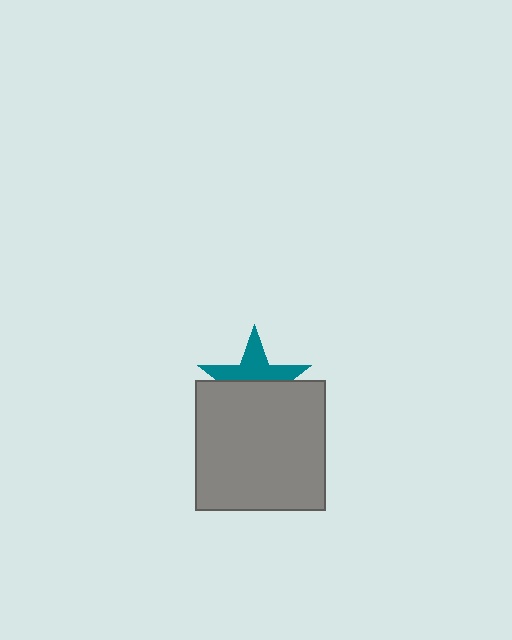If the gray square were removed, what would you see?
You would see the complete teal star.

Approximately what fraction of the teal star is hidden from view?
Roughly 54% of the teal star is hidden behind the gray square.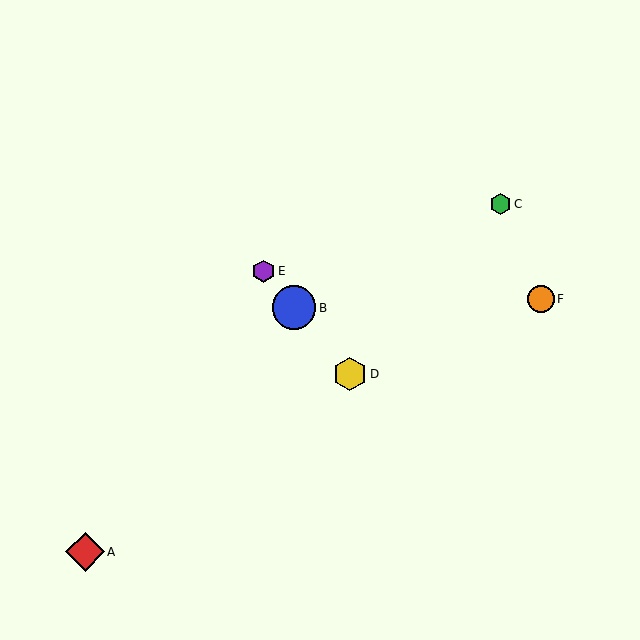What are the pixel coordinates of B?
Object B is at (294, 308).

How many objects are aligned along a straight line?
3 objects (B, D, E) are aligned along a straight line.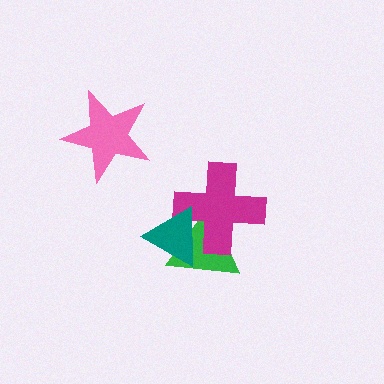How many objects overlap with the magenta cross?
2 objects overlap with the magenta cross.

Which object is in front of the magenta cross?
The teal triangle is in front of the magenta cross.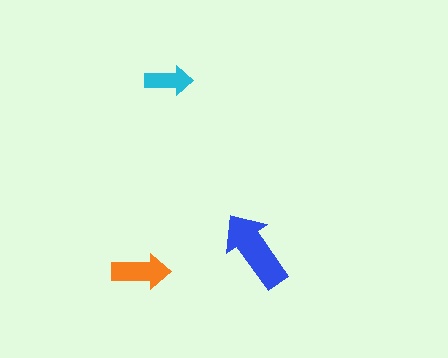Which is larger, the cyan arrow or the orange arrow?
The orange one.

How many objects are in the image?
There are 3 objects in the image.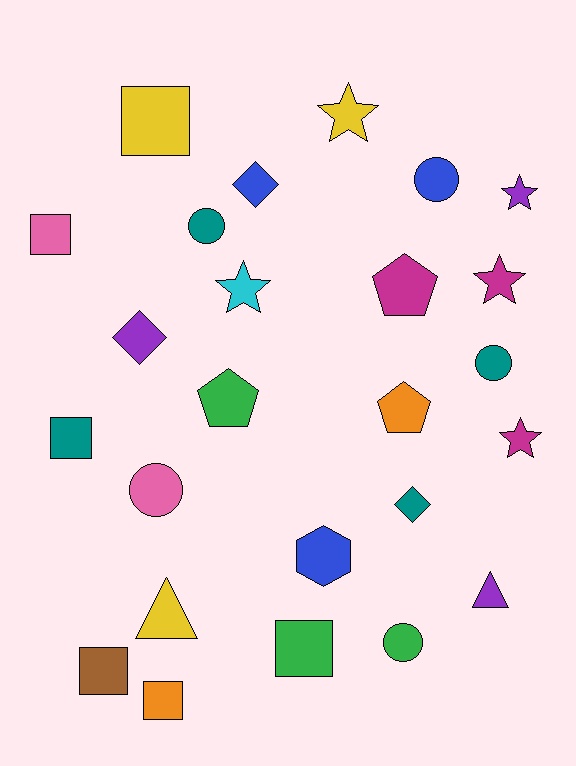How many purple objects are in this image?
There are 3 purple objects.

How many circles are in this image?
There are 5 circles.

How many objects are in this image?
There are 25 objects.